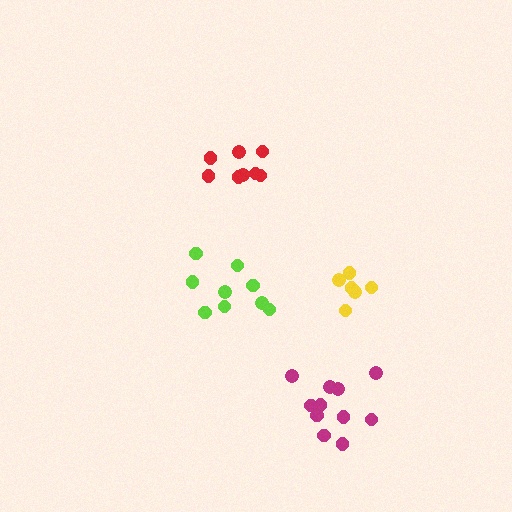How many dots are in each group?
Group 1: 8 dots, Group 2: 9 dots, Group 3: 6 dots, Group 4: 11 dots (34 total).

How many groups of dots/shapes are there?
There are 4 groups.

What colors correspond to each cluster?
The clusters are colored: red, lime, yellow, magenta.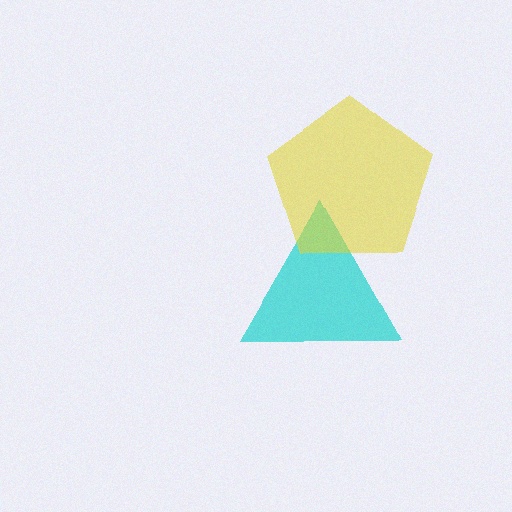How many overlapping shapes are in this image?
There are 2 overlapping shapes in the image.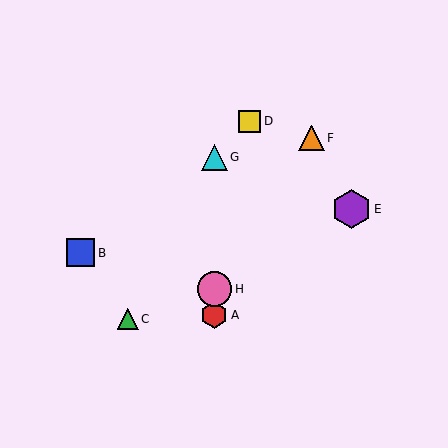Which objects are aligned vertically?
Objects A, G, H are aligned vertically.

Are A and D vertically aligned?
No, A is at x≈214 and D is at x≈250.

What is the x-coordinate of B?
Object B is at x≈81.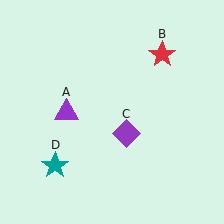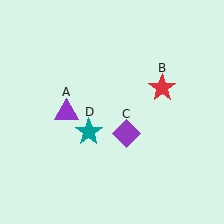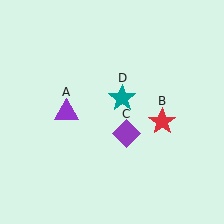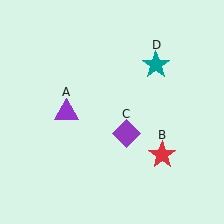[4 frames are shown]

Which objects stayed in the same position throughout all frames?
Purple triangle (object A) and purple diamond (object C) remained stationary.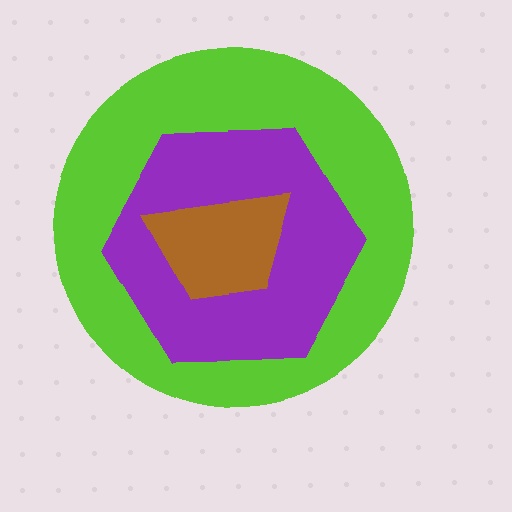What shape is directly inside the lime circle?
The purple hexagon.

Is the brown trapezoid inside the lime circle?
Yes.